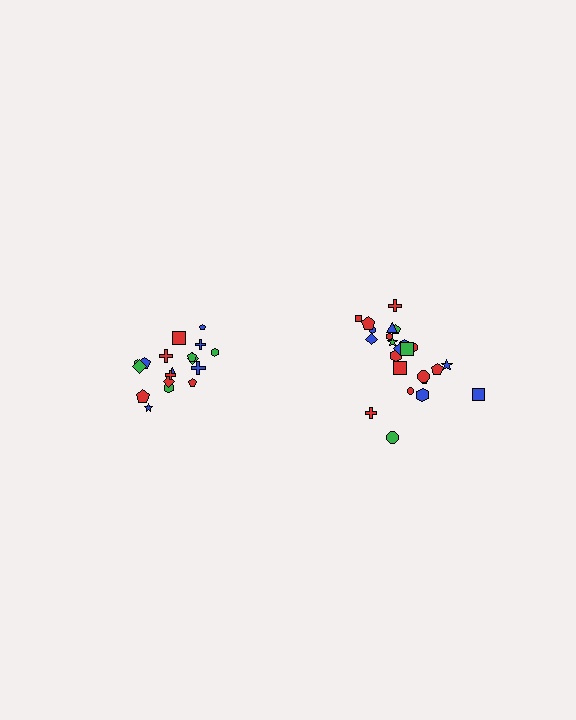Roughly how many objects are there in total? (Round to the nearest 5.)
Roughly 45 objects in total.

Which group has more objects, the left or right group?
The right group.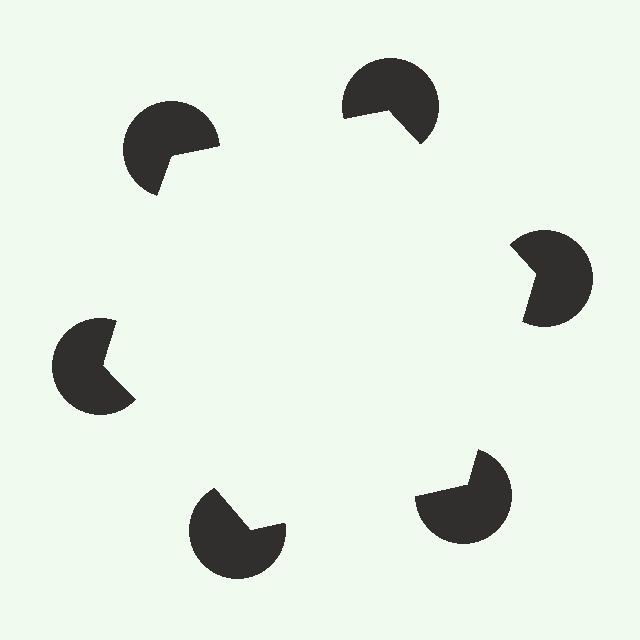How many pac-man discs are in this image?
There are 6 — one at each vertex of the illusory hexagon.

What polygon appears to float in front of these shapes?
An illusory hexagon — its edges are inferred from the aligned wedge cuts in the pac-man discs, not physically drawn.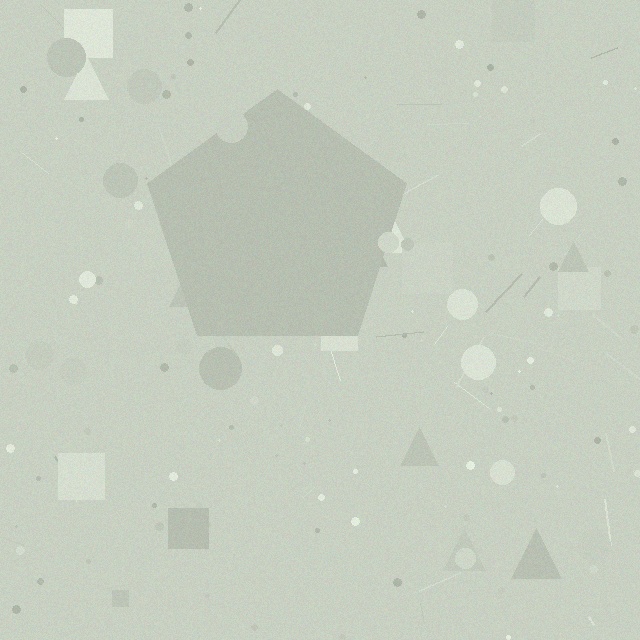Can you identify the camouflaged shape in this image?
The camouflaged shape is a pentagon.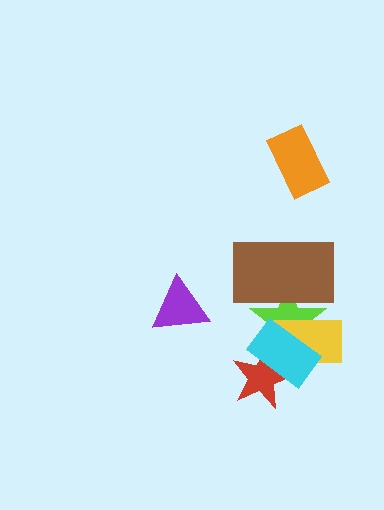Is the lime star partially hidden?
Yes, it is partially covered by another shape.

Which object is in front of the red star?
The cyan rectangle is in front of the red star.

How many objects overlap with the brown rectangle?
2 objects overlap with the brown rectangle.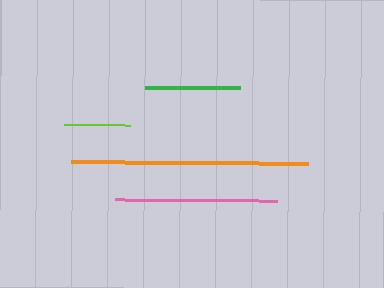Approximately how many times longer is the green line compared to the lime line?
The green line is approximately 1.4 times the length of the lime line.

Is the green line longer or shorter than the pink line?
The pink line is longer than the green line.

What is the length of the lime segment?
The lime segment is approximately 66 pixels long.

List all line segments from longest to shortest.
From longest to shortest: orange, pink, green, lime.